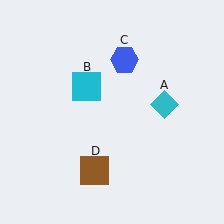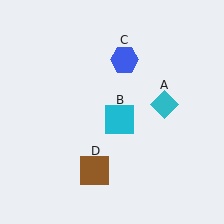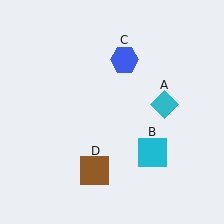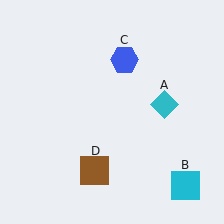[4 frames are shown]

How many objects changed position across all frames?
1 object changed position: cyan square (object B).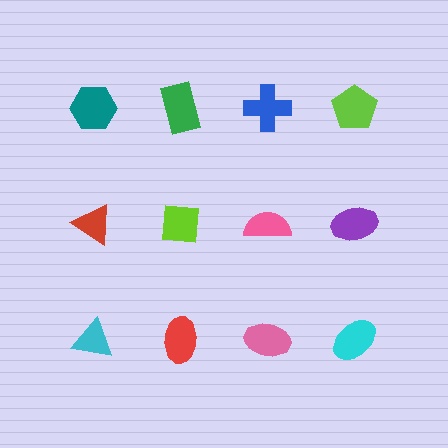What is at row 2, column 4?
A purple ellipse.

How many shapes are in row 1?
4 shapes.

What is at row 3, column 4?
A cyan ellipse.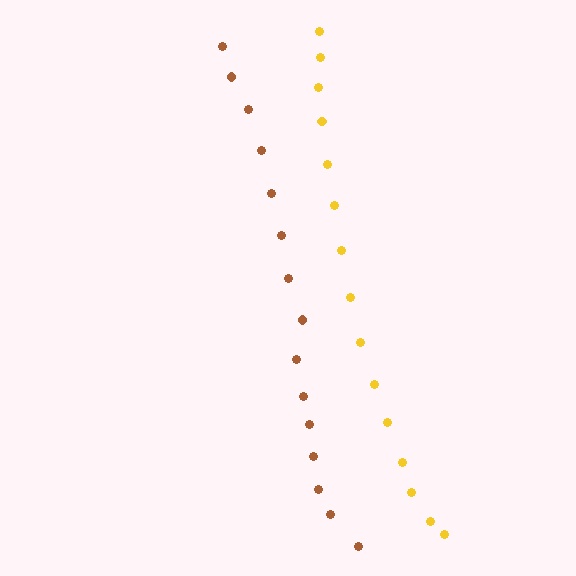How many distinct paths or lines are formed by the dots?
There are 2 distinct paths.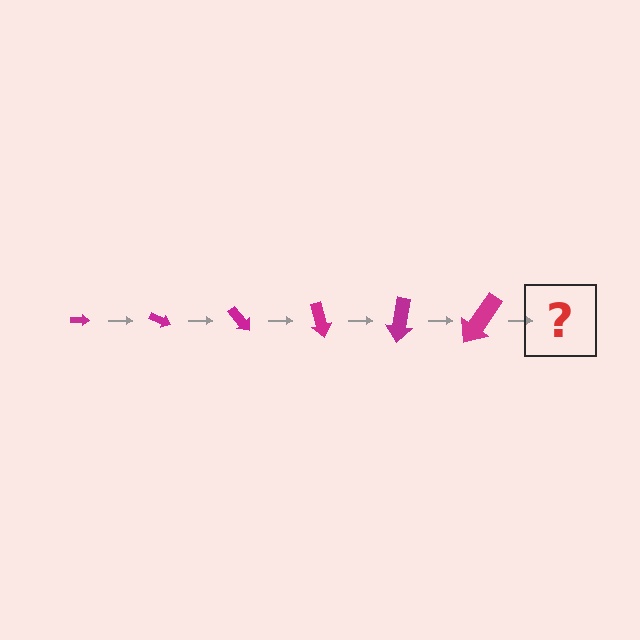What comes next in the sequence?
The next element should be an arrow, larger than the previous one and rotated 150 degrees from the start.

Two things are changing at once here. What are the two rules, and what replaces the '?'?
The two rules are that the arrow grows larger each step and it rotates 25 degrees each step. The '?' should be an arrow, larger than the previous one and rotated 150 degrees from the start.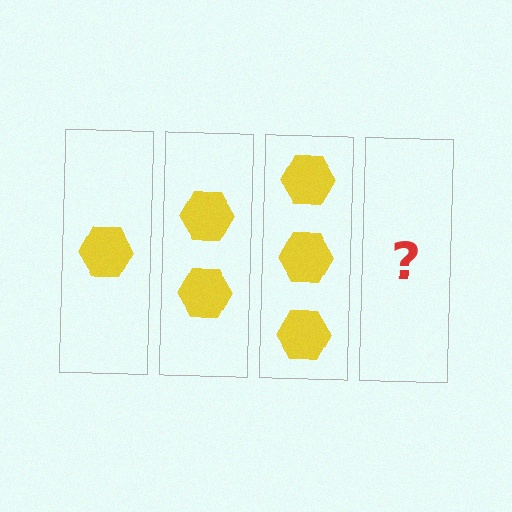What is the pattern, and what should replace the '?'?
The pattern is that each step adds one more hexagon. The '?' should be 4 hexagons.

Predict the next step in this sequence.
The next step is 4 hexagons.